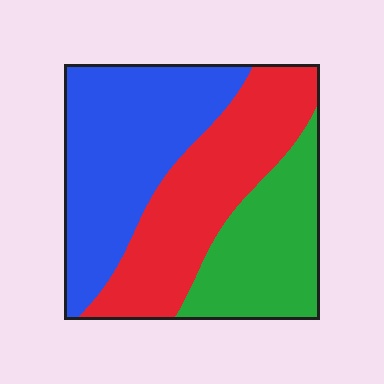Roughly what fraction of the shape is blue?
Blue covers about 40% of the shape.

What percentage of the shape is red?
Red covers around 35% of the shape.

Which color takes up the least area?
Green, at roughly 25%.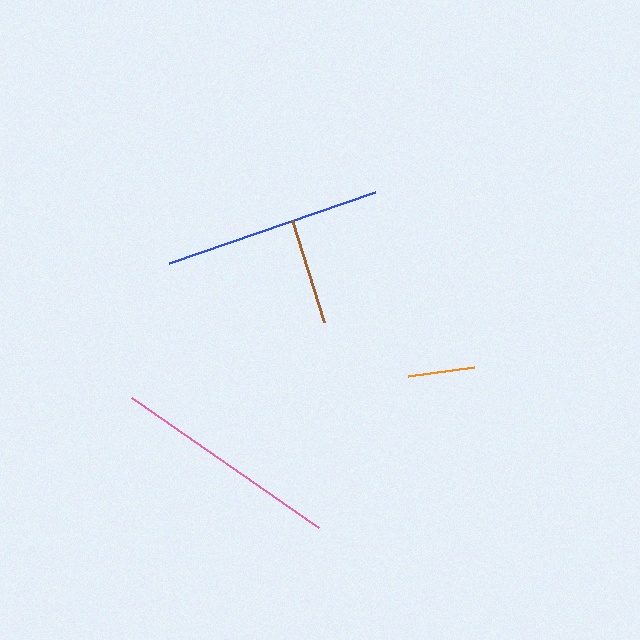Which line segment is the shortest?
The orange line is the shortest at approximately 66 pixels.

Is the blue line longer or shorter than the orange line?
The blue line is longer than the orange line.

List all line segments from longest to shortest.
From longest to shortest: pink, blue, brown, orange.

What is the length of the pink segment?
The pink segment is approximately 227 pixels long.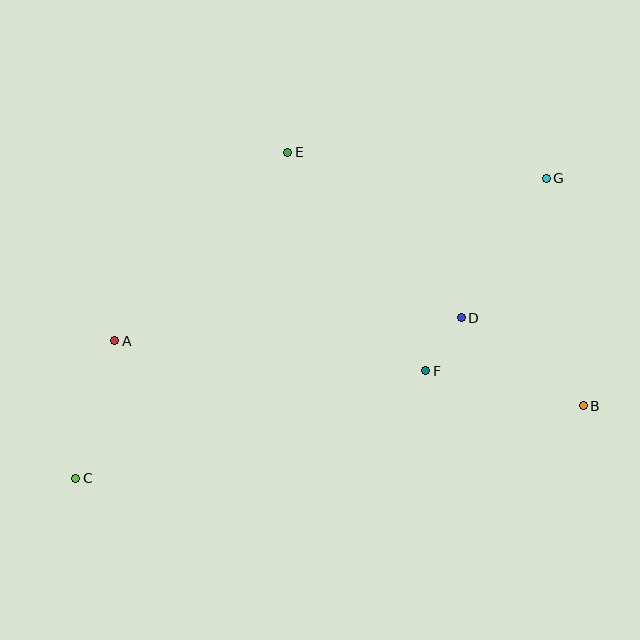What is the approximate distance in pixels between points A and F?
The distance between A and F is approximately 312 pixels.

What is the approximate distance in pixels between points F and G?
The distance between F and G is approximately 227 pixels.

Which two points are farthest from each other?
Points C and G are farthest from each other.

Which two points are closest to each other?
Points D and F are closest to each other.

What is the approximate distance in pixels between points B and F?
The distance between B and F is approximately 161 pixels.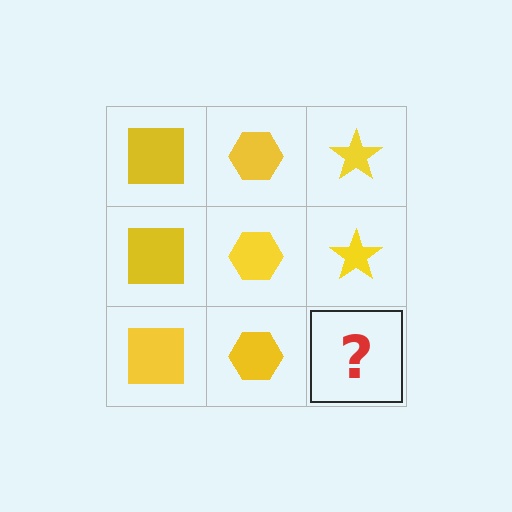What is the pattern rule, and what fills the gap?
The rule is that each column has a consistent shape. The gap should be filled with a yellow star.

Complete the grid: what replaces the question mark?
The question mark should be replaced with a yellow star.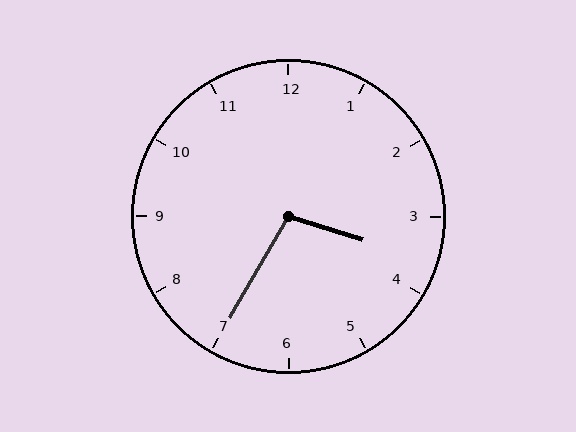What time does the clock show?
3:35.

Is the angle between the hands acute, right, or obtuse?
It is obtuse.